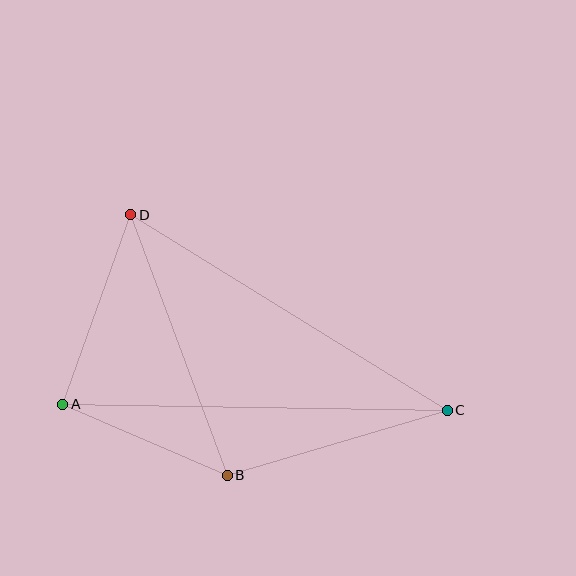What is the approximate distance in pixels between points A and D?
The distance between A and D is approximately 201 pixels.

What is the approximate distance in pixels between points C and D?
The distance between C and D is approximately 372 pixels.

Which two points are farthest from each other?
Points A and C are farthest from each other.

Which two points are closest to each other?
Points A and B are closest to each other.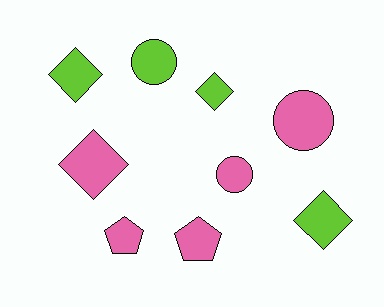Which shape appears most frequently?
Diamond, with 4 objects.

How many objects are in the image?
There are 9 objects.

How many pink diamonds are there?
There is 1 pink diamond.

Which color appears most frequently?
Pink, with 5 objects.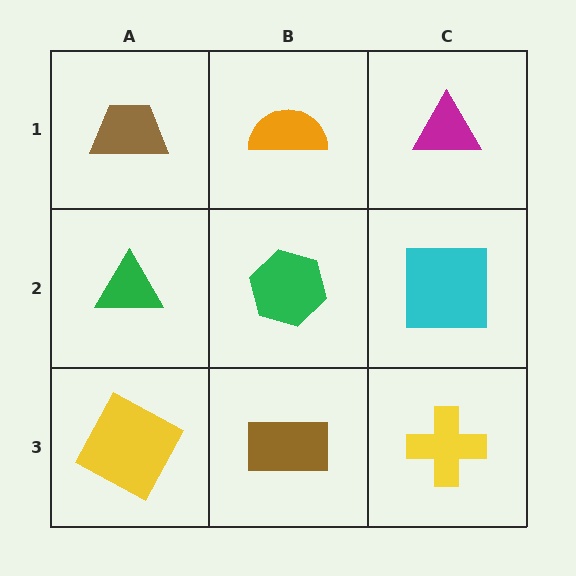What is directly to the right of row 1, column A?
An orange semicircle.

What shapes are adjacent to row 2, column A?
A brown trapezoid (row 1, column A), a yellow square (row 3, column A), a green hexagon (row 2, column B).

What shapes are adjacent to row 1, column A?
A green triangle (row 2, column A), an orange semicircle (row 1, column B).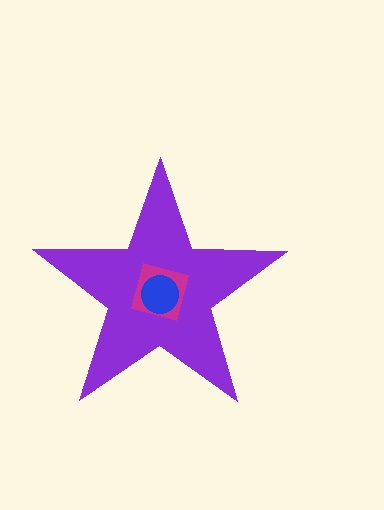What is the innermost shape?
The blue circle.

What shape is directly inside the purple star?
The magenta square.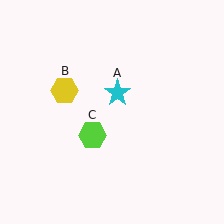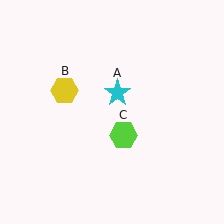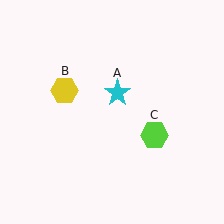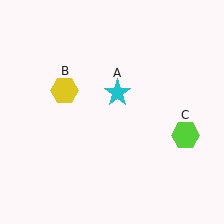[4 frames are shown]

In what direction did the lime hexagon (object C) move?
The lime hexagon (object C) moved right.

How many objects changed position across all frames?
1 object changed position: lime hexagon (object C).